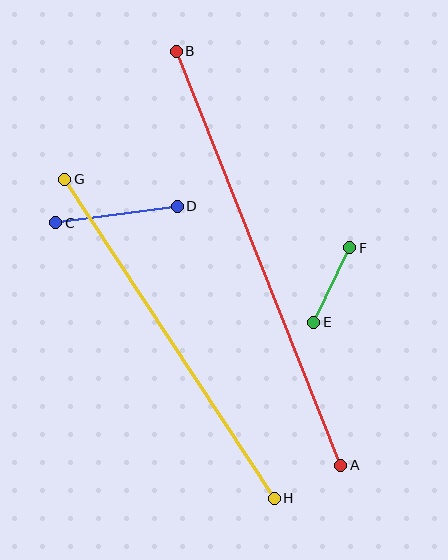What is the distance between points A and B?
The distance is approximately 446 pixels.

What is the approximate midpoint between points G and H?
The midpoint is at approximately (169, 339) pixels.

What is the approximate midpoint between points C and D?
The midpoint is at approximately (116, 214) pixels.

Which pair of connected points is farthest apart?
Points A and B are farthest apart.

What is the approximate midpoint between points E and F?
The midpoint is at approximately (332, 285) pixels.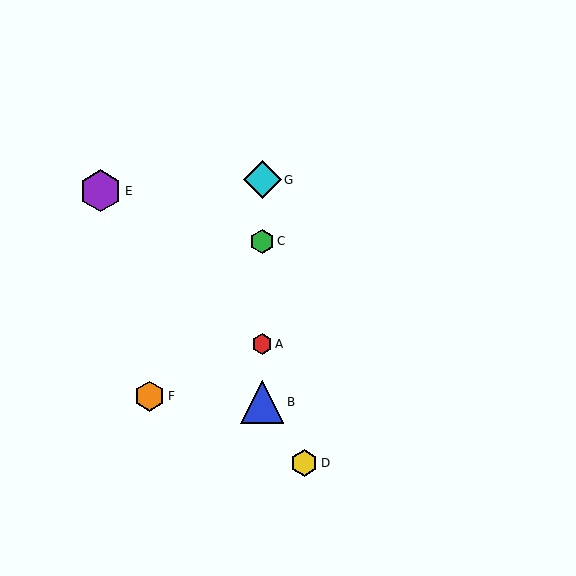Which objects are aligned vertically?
Objects A, B, C, G are aligned vertically.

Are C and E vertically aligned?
No, C is at x≈262 and E is at x≈101.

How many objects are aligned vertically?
4 objects (A, B, C, G) are aligned vertically.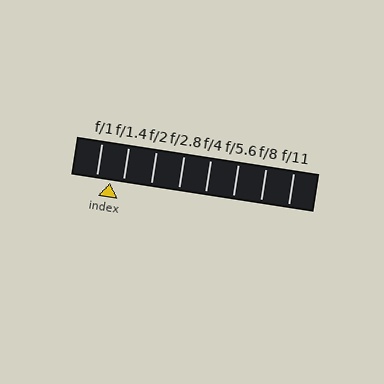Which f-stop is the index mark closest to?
The index mark is closest to f/1.4.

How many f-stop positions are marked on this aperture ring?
There are 8 f-stop positions marked.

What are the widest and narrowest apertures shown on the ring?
The widest aperture shown is f/1 and the narrowest is f/11.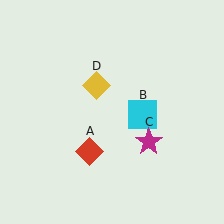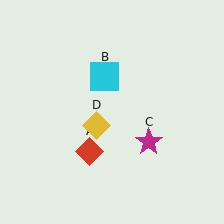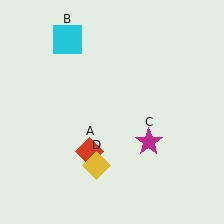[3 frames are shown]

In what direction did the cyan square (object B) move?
The cyan square (object B) moved up and to the left.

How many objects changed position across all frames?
2 objects changed position: cyan square (object B), yellow diamond (object D).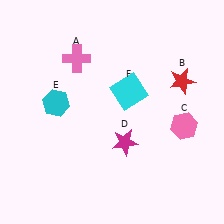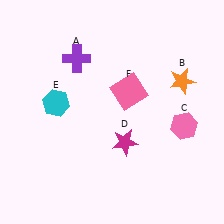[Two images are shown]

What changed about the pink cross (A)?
In Image 1, A is pink. In Image 2, it changed to purple.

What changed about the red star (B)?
In Image 1, B is red. In Image 2, it changed to orange.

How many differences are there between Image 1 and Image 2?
There are 3 differences between the two images.